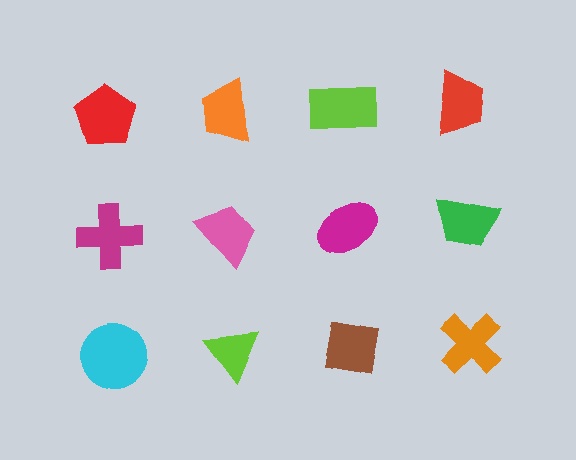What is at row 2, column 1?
A magenta cross.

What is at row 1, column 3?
A lime rectangle.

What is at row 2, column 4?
A green trapezoid.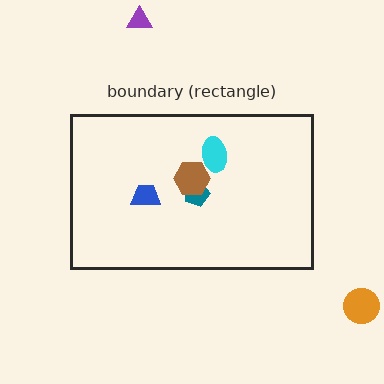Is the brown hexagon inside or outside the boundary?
Inside.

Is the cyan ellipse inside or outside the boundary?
Inside.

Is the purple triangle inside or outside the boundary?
Outside.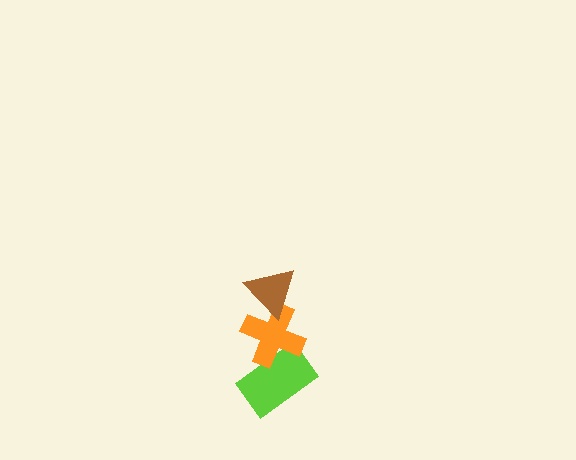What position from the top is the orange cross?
The orange cross is 2nd from the top.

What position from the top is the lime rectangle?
The lime rectangle is 3rd from the top.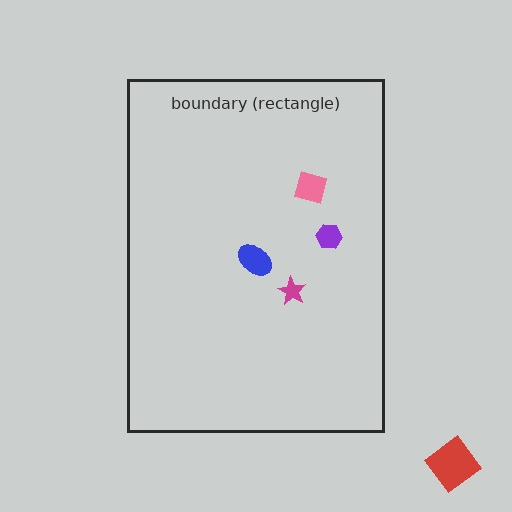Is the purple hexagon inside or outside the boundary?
Inside.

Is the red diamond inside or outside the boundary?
Outside.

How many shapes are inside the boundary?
4 inside, 1 outside.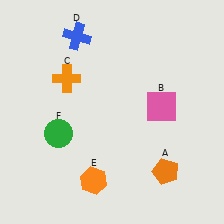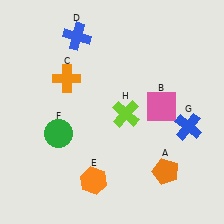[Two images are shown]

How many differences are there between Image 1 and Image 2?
There are 2 differences between the two images.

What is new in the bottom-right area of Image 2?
A lime cross (H) was added in the bottom-right area of Image 2.